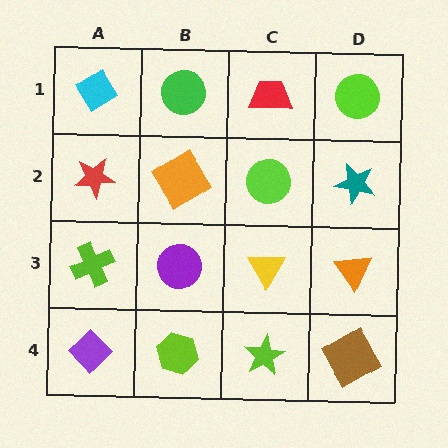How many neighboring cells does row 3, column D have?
3.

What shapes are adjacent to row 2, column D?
A lime circle (row 1, column D), an orange triangle (row 3, column D), a lime circle (row 2, column C).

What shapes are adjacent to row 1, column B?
An orange diamond (row 2, column B), a cyan diamond (row 1, column A), a red trapezoid (row 1, column C).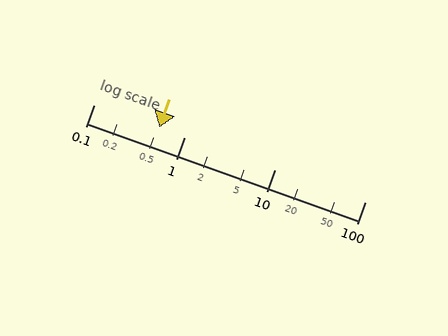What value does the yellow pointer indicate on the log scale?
The pointer indicates approximately 0.53.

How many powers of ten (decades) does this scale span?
The scale spans 3 decades, from 0.1 to 100.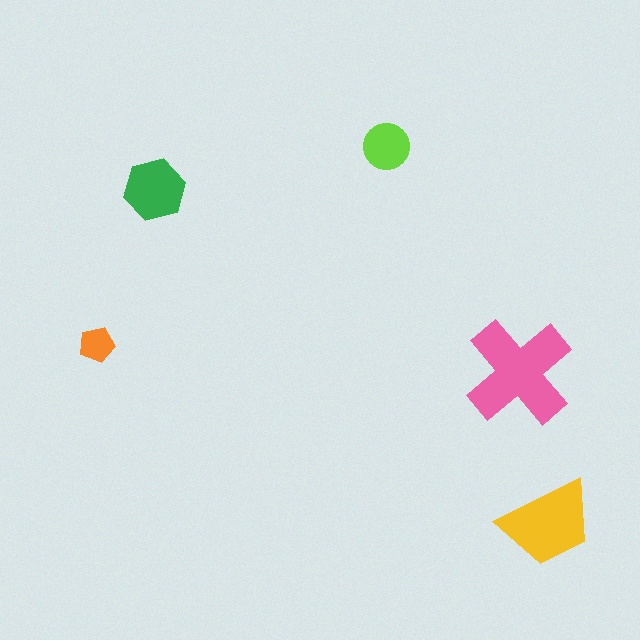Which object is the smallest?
The orange pentagon.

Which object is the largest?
The pink cross.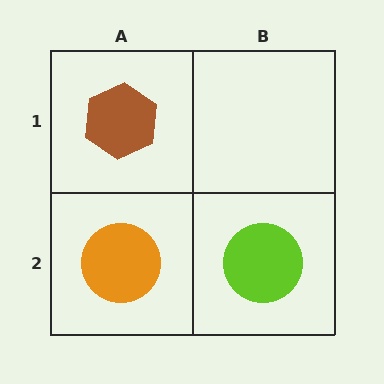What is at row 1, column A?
A brown hexagon.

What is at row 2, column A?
An orange circle.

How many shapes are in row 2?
2 shapes.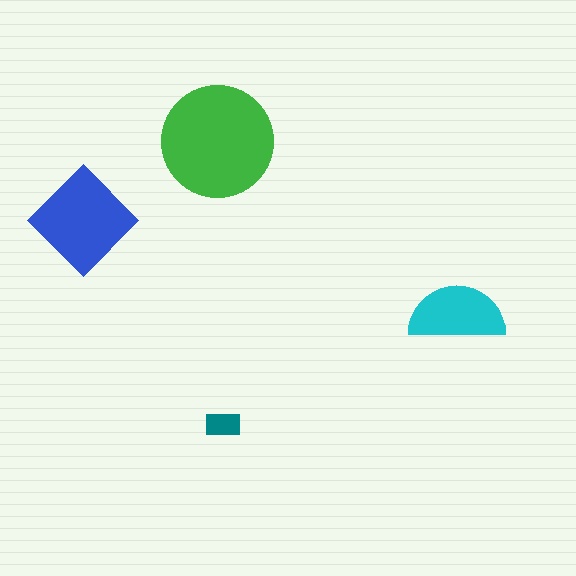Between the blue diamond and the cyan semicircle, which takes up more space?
The blue diamond.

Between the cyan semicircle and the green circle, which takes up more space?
The green circle.